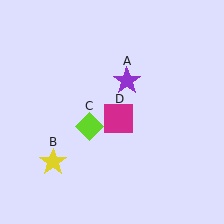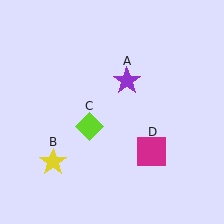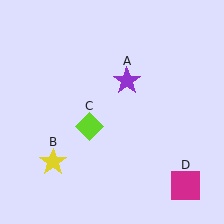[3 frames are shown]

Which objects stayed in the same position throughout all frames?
Purple star (object A) and yellow star (object B) and lime diamond (object C) remained stationary.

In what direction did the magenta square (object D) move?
The magenta square (object D) moved down and to the right.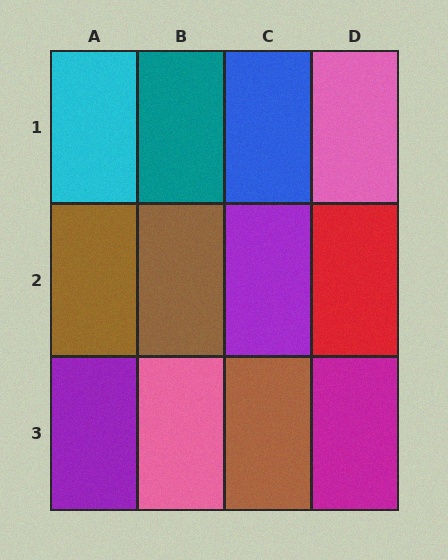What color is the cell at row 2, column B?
Brown.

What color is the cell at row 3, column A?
Purple.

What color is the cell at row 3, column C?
Brown.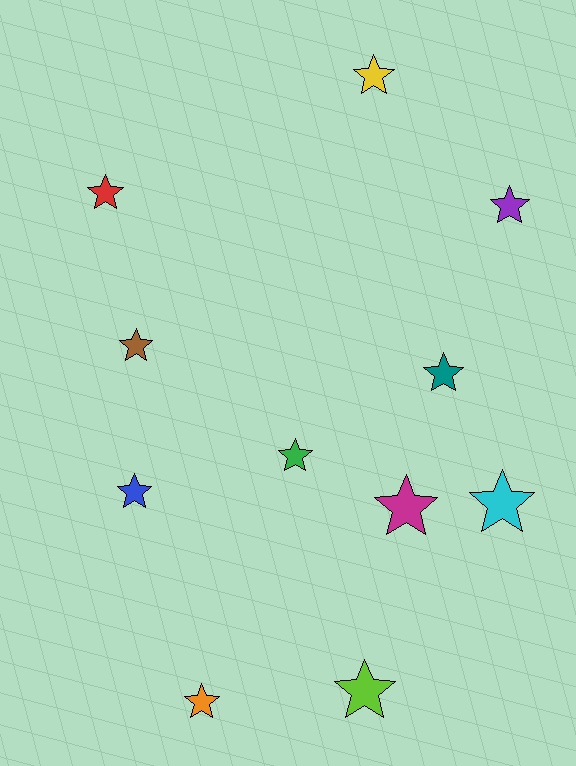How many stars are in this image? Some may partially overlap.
There are 11 stars.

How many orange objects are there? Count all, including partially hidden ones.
There is 1 orange object.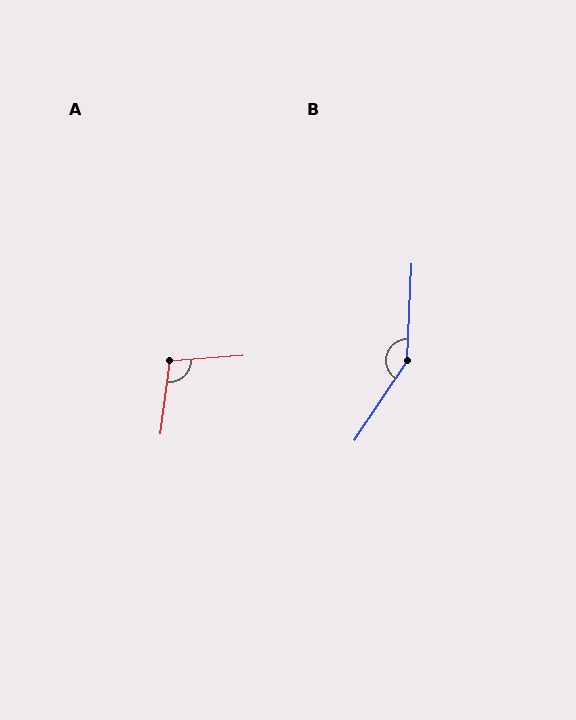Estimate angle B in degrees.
Approximately 149 degrees.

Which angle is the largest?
B, at approximately 149 degrees.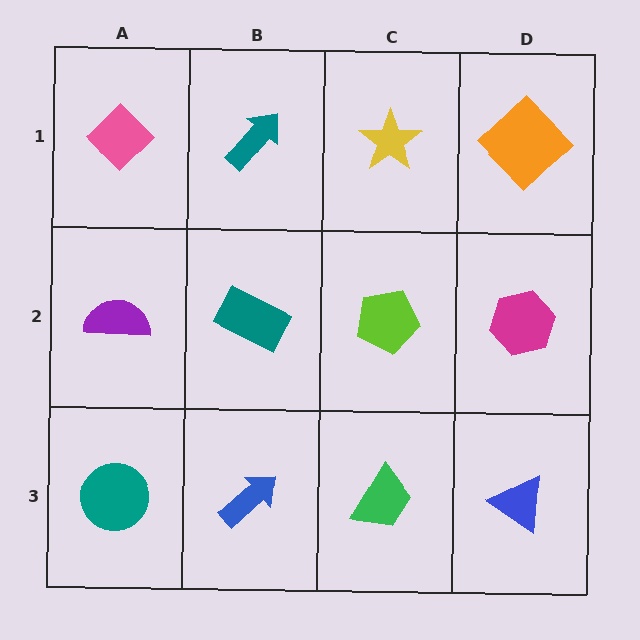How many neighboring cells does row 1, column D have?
2.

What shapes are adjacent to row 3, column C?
A lime pentagon (row 2, column C), a blue arrow (row 3, column B), a blue triangle (row 3, column D).